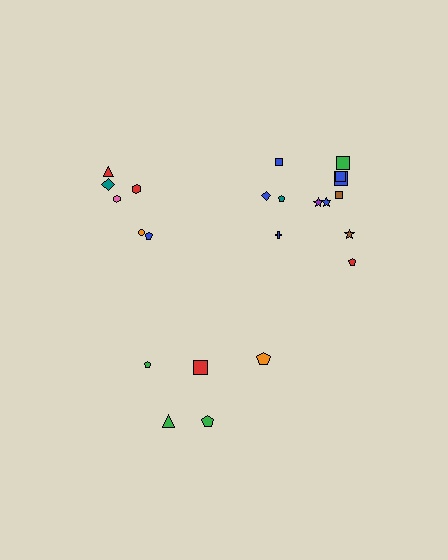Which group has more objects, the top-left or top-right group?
The top-right group.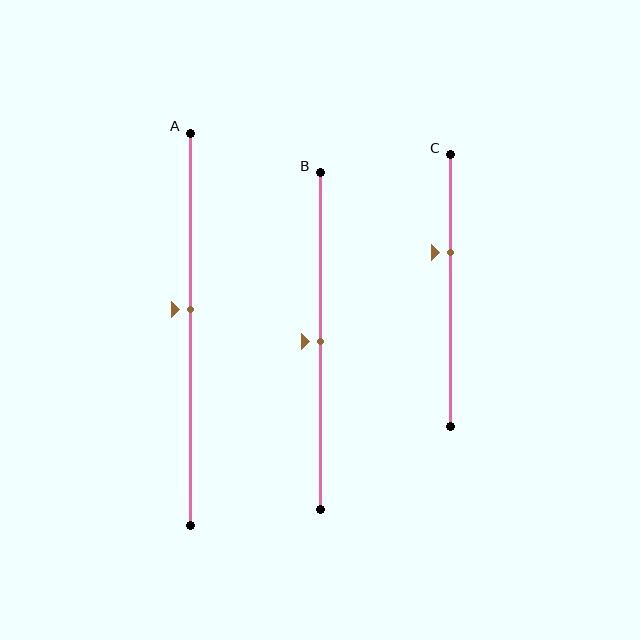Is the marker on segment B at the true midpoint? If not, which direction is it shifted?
Yes, the marker on segment B is at the true midpoint.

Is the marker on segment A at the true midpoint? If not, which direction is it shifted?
No, the marker on segment A is shifted upward by about 5% of the segment length.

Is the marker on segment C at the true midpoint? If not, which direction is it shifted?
No, the marker on segment C is shifted upward by about 14% of the segment length.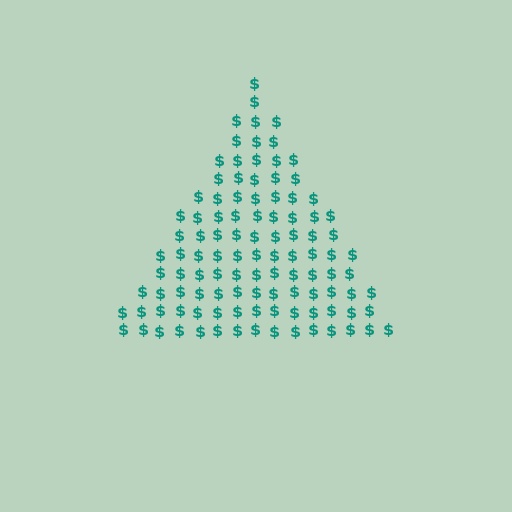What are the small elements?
The small elements are dollar signs.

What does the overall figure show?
The overall figure shows a triangle.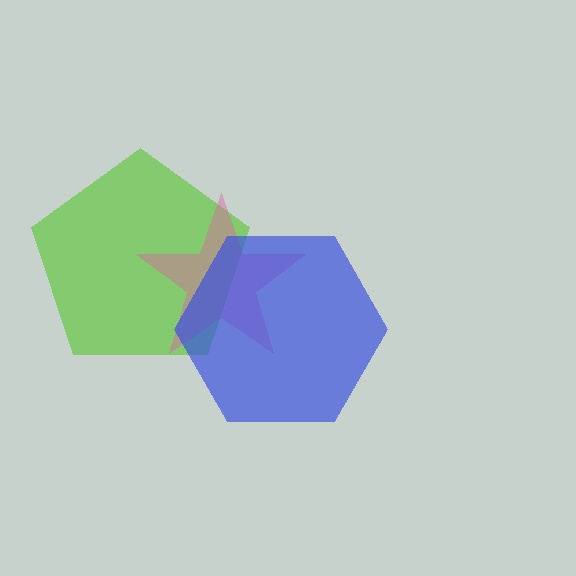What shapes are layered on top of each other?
The layered shapes are: a lime pentagon, a pink star, a blue hexagon.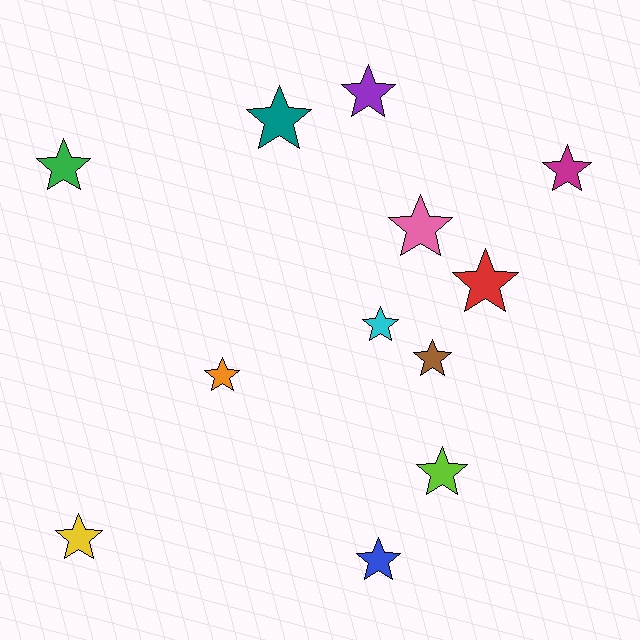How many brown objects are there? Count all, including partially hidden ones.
There is 1 brown object.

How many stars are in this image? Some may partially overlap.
There are 12 stars.